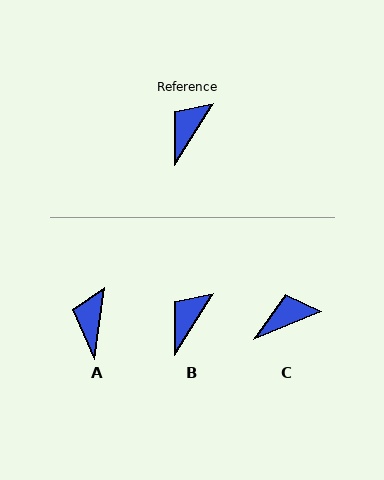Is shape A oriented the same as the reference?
No, it is off by about 23 degrees.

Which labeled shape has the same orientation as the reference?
B.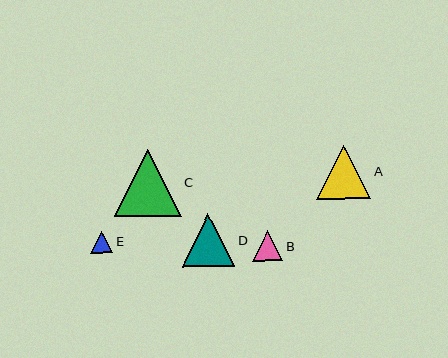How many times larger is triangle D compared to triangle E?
Triangle D is approximately 2.4 times the size of triangle E.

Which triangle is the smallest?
Triangle E is the smallest with a size of approximately 22 pixels.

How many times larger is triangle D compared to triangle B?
Triangle D is approximately 1.8 times the size of triangle B.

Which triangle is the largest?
Triangle C is the largest with a size of approximately 67 pixels.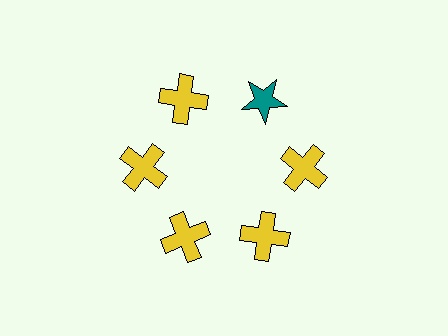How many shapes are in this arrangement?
There are 6 shapes arranged in a ring pattern.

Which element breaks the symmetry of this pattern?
The teal star at roughly the 1 o'clock position breaks the symmetry. All other shapes are yellow crosses.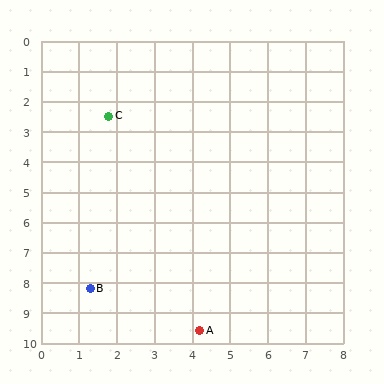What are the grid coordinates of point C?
Point C is at approximately (1.8, 2.5).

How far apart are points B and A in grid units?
Points B and A are about 3.2 grid units apart.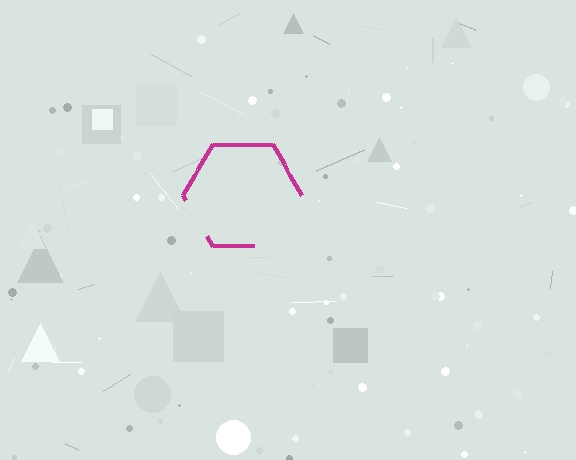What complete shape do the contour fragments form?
The contour fragments form a hexagon.